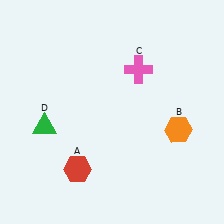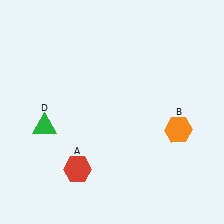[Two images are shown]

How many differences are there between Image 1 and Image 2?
There is 1 difference between the two images.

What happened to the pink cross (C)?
The pink cross (C) was removed in Image 2. It was in the top-right area of Image 1.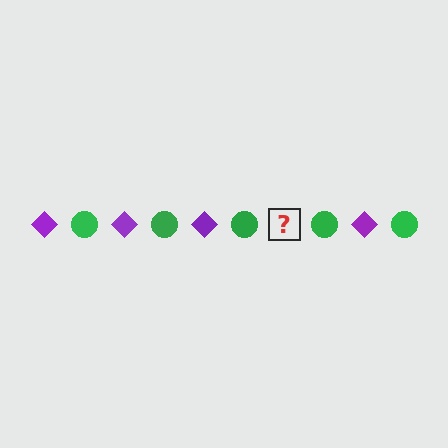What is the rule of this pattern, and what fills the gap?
The rule is that the pattern alternates between purple diamond and green circle. The gap should be filled with a purple diamond.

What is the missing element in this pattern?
The missing element is a purple diamond.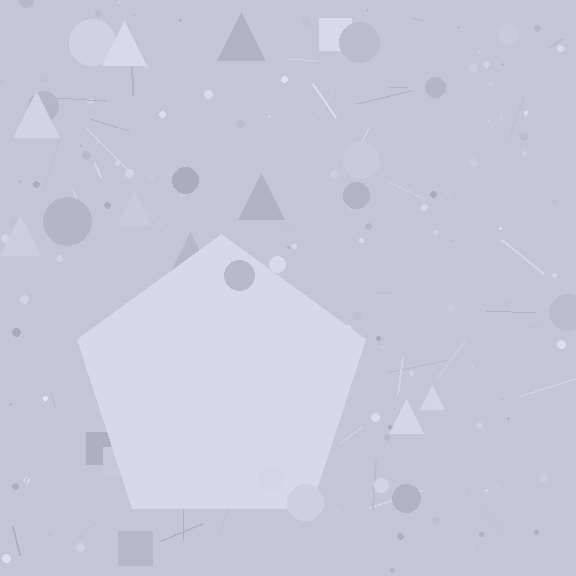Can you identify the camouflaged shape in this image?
The camouflaged shape is a pentagon.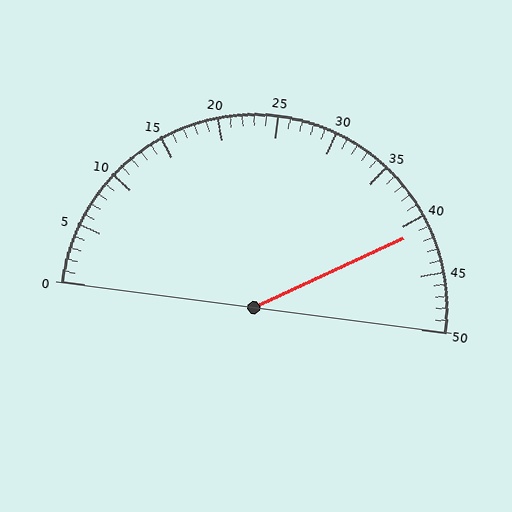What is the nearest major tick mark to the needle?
The nearest major tick mark is 40.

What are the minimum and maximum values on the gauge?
The gauge ranges from 0 to 50.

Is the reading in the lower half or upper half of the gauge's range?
The reading is in the upper half of the range (0 to 50).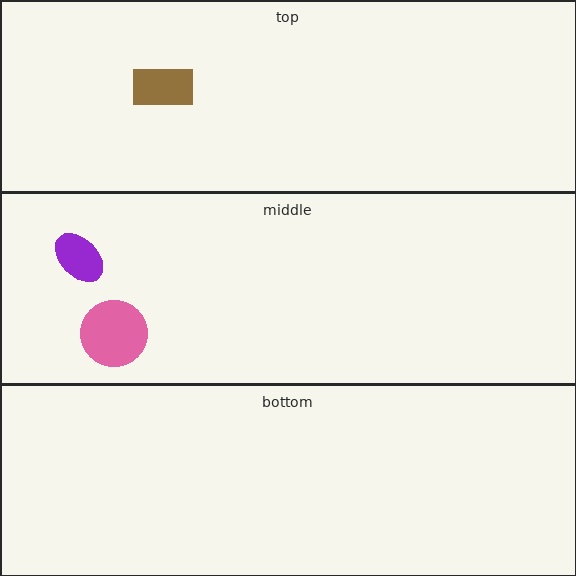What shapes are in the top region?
The brown rectangle.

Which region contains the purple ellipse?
The middle region.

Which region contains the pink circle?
The middle region.